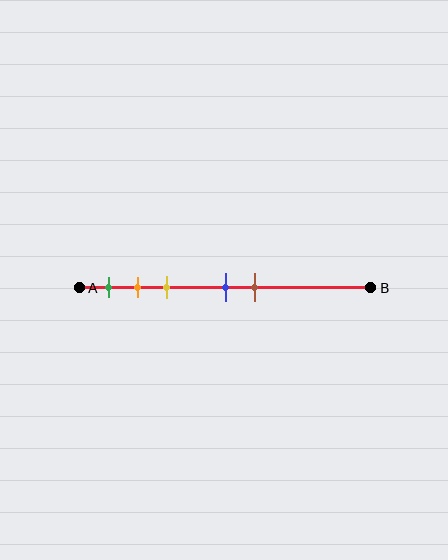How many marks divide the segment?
There are 5 marks dividing the segment.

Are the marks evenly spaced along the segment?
No, the marks are not evenly spaced.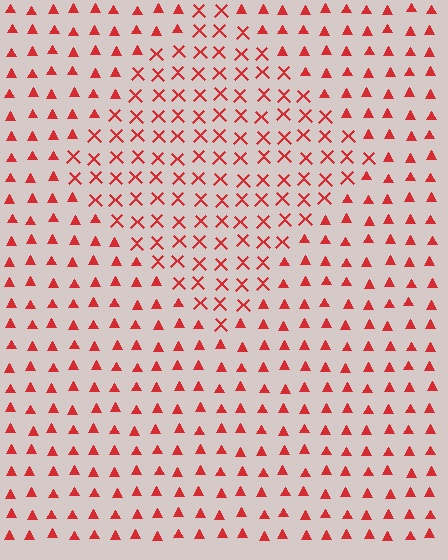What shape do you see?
I see a diamond.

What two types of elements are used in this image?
The image uses X marks inside the diamond region and triangles outside it.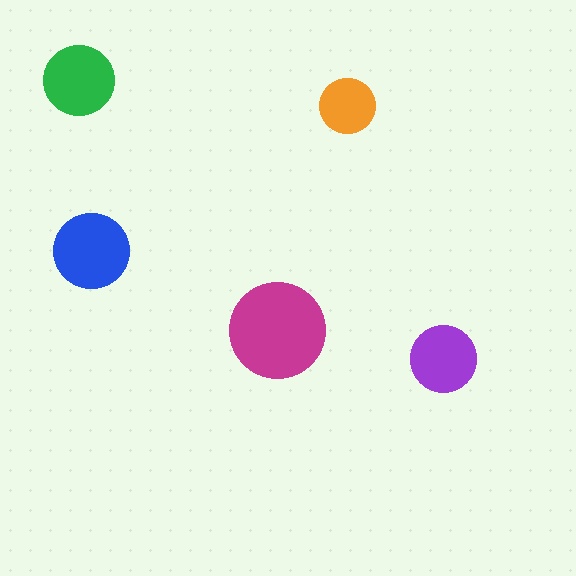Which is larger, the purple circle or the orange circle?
The purple one.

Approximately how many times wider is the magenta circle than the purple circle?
About 1.5 times wider.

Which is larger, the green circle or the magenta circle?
The magenta one.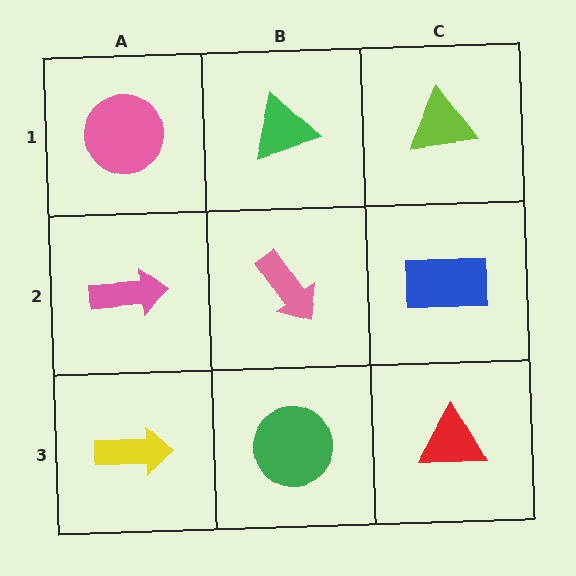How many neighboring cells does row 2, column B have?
4.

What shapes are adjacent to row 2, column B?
A green triangle (row 1, column B), a green circle (row 3, column B), a pink arrow (row 2, column A), a blue rectangle (row 2, column C).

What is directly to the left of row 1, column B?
A pink circle.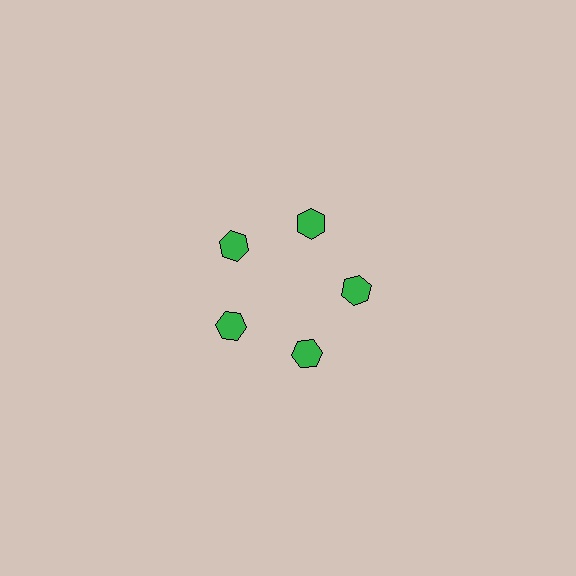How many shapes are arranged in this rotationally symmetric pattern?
There are 5 shapes, arranged in 5 groups of 1.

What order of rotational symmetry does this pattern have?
This pattern has 5-fold rotational symmetry.